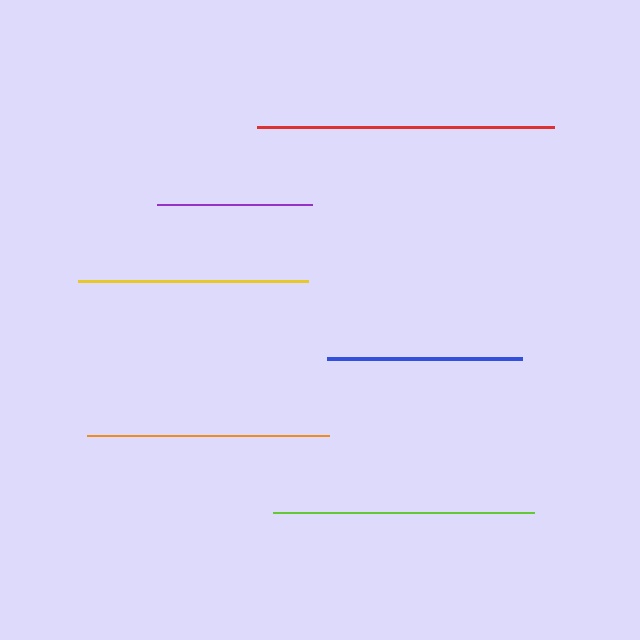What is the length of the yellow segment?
The yellow segment is approximately 231 pixels long.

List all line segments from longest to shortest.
From longest to shortest: red, lime, orange, yellow, blue, purple.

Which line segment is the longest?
The red line is the longest at approximately 297 pixels.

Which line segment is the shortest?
The purple line is the shortest at approximately 155 pixels.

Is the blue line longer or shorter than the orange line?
The orange line is longer than the blue line.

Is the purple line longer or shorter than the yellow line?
The yellow line is longer than the purple line.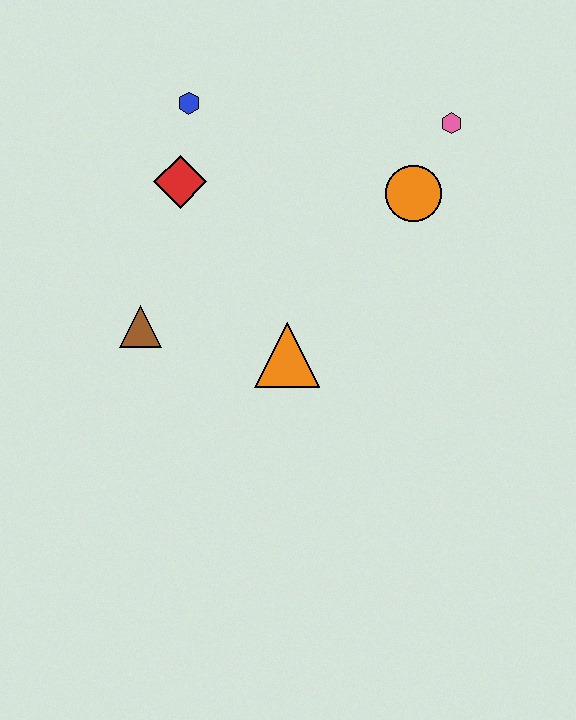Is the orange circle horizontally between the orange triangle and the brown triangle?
No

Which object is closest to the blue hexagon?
The red diamond is closest to the blue hexagon.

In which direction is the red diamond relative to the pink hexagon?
The red diamond is to the left of the pink hexagon.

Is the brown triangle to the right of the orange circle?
No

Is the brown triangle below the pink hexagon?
Yes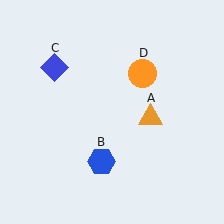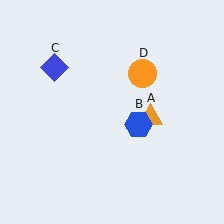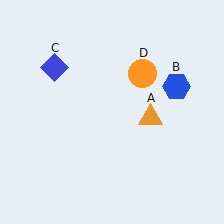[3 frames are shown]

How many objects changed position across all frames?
1 object changed position: blue hexagon (object B).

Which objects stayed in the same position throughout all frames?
Orange triangle (object A) and blue diamond (object C) and orange circle (object D) remained stationary.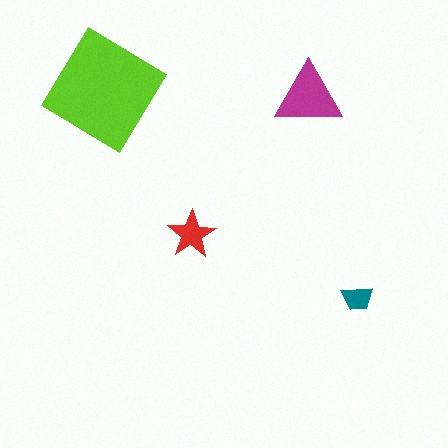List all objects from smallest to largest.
The teal trapezoid, the red star, the magenta triangle, the lime diamond.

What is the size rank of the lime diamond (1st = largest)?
1st.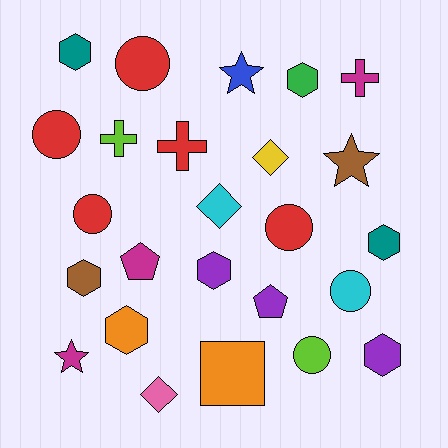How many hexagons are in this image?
There are 7 hexagons.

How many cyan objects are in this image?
There are 2 cyan objects.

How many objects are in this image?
There are 25 objects.